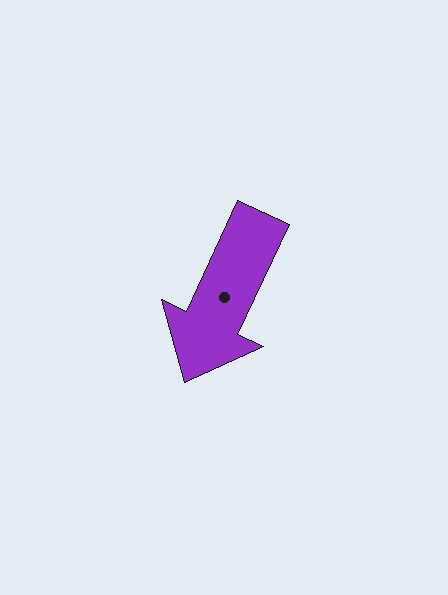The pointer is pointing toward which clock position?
Roughly 7 o'clock.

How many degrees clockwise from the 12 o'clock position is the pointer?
Approximately 205 degrees.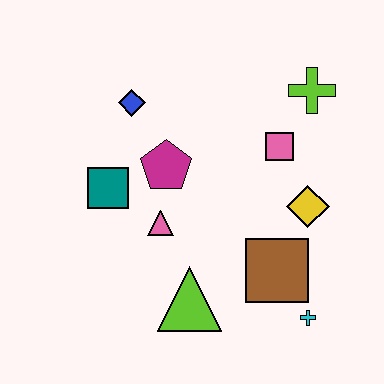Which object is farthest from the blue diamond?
The cyan cross is farthest from the blue diamond.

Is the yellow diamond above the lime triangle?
Yes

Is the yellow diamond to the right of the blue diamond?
Yes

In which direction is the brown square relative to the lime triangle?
The brown square is to the right of the lime triangle.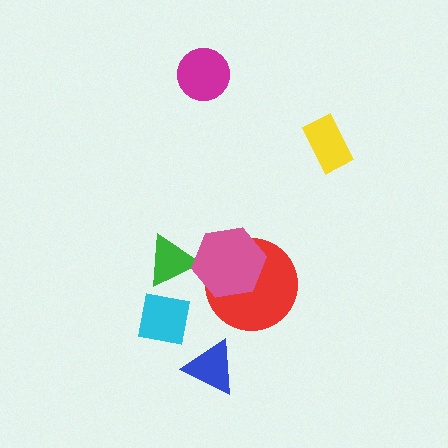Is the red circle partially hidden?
Yes, it is partially covered by another shape.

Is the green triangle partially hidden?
Yes, it is partially covered by another shape.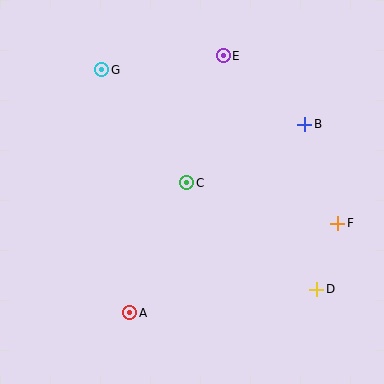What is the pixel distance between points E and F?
The distance between E and F is 203 pixels.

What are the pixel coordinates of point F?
Point F is at (338, 223).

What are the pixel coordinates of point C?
Point C is at (187, 183).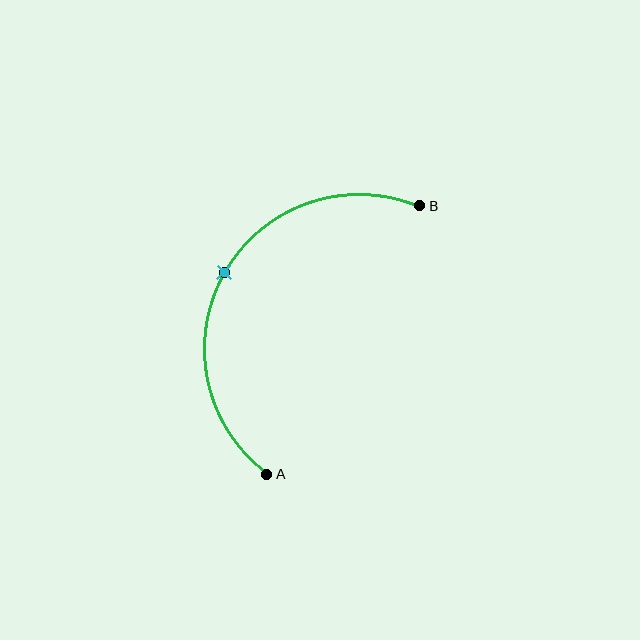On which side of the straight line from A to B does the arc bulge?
The arc bulges to the left of the straight line connecting A and B.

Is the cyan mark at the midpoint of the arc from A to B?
Yes. The cyan mark lies on the arc at equal arc-length from both A and B — it is the arc midpoint.